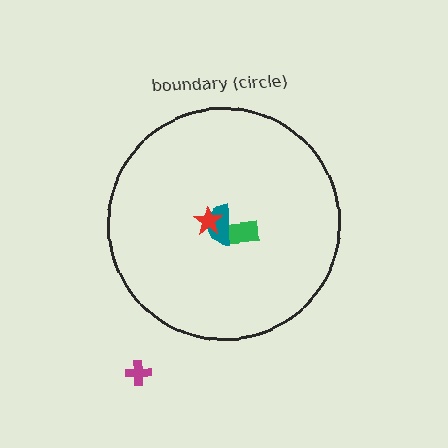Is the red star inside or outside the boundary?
Inside.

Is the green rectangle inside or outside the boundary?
Inside.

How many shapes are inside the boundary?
3 inside, 1 outside.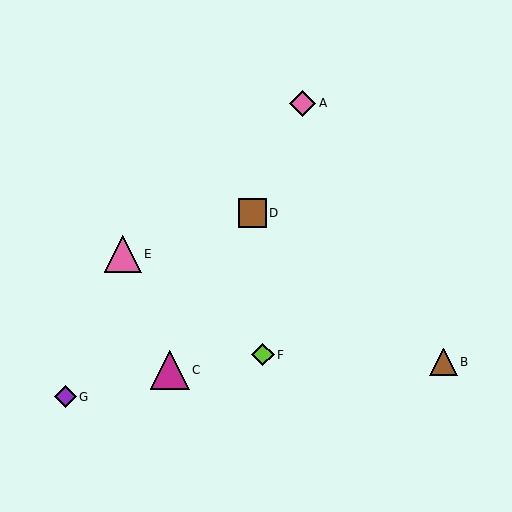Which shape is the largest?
The magenta triangle (labeled C) is the largest.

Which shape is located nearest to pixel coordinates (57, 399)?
The purple diamond (labeled G) at (65, 397) is nearest to that location.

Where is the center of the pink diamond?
The center of the pink diamond is at (302, 103).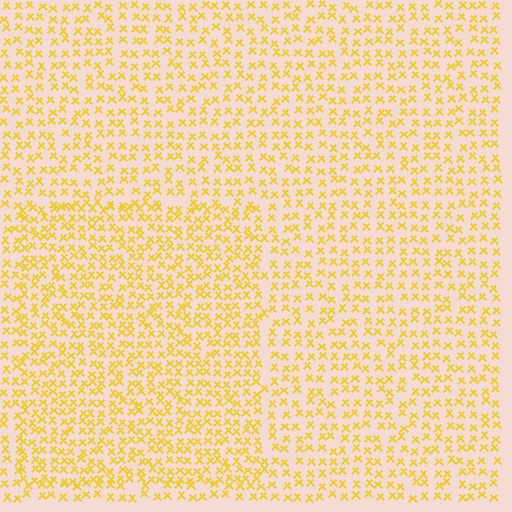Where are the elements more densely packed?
The elements are more densely packed inside the rectangle boundary.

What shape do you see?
I see a rectangle.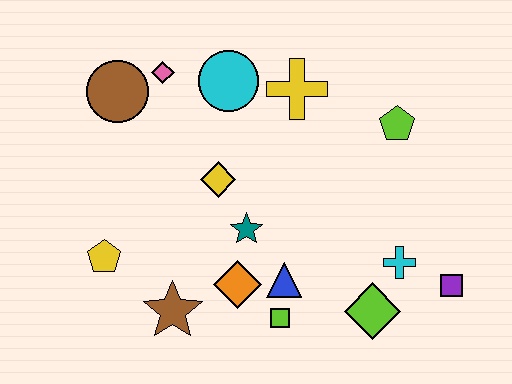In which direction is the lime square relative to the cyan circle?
The lime square is below the cyan circle.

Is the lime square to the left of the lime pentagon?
Yes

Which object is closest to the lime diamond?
The cyan cross is closest to the lime diamond.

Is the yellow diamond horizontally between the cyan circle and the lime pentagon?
No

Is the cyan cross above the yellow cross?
No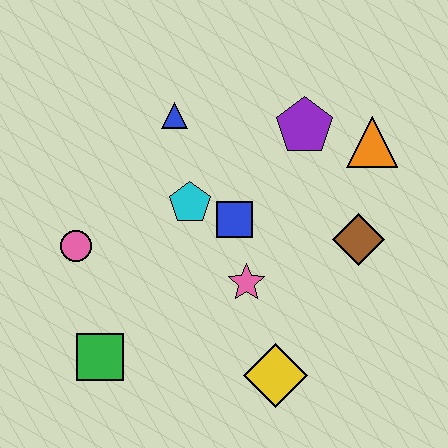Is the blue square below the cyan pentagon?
Yes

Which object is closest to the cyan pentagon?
The blue square is closest to the cyan pentagon.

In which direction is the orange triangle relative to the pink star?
The orange triangle is above the pink star.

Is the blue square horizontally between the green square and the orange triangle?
Yes